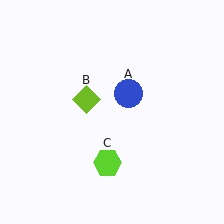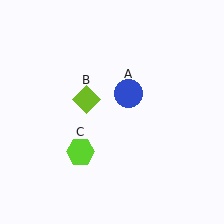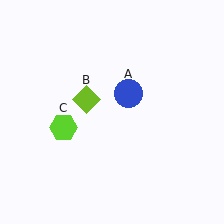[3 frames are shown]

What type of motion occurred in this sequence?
The lime hexagon (object C) rotated clockwise around the center of the scene.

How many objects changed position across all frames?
1 object changed position: lime hexagon (object C).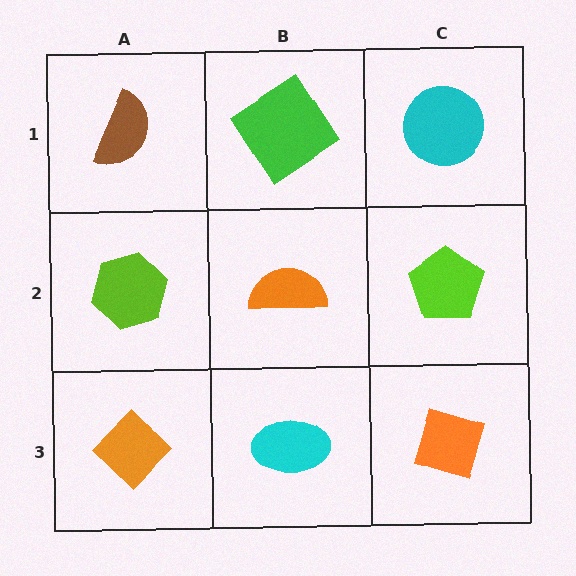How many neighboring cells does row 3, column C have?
2.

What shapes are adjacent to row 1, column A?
A lime hexagon (row 2, column A), a green diamond (row 1, column B).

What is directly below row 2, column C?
An orange diamond.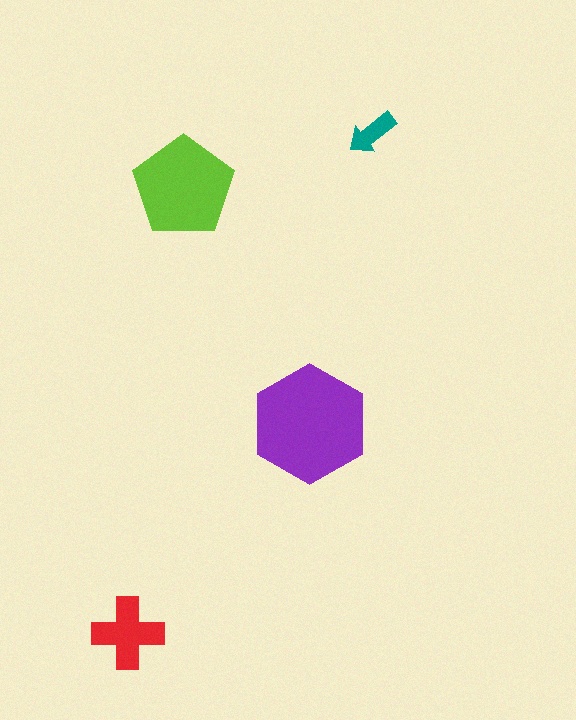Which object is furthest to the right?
The teal arrow is rightmost.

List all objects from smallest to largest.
The teal arrow, the red cross, the lime pentagon, the purple hexagon.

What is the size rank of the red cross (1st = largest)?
3rd.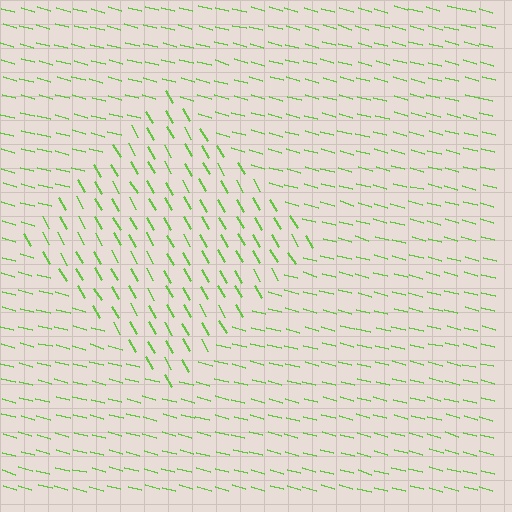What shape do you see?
I see a diamond.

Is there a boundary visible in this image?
Yes, there is a texture boundary formed by a change in line orientation.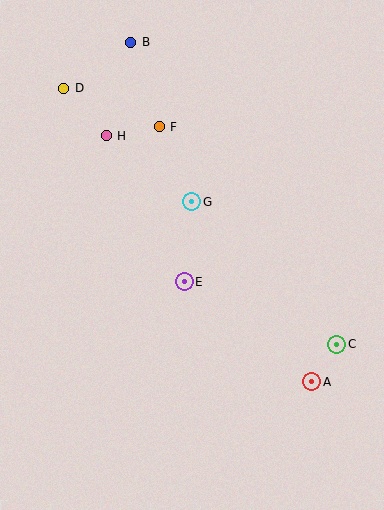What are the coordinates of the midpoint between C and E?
The midpoint between C and E is at (261, 313).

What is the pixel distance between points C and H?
The distance between C and H is 311 pixels.